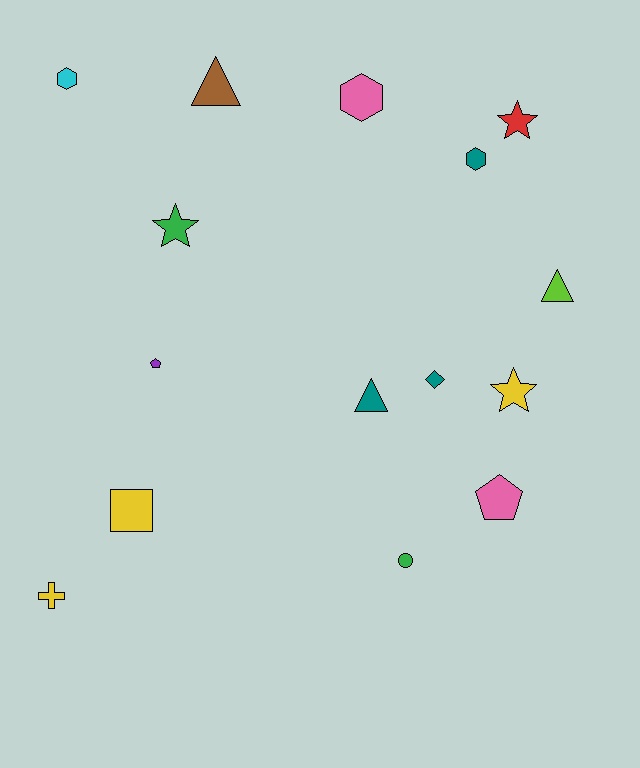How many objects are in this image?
There are 15 objects.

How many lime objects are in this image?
There is 1 lime object.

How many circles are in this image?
There is 1 circle.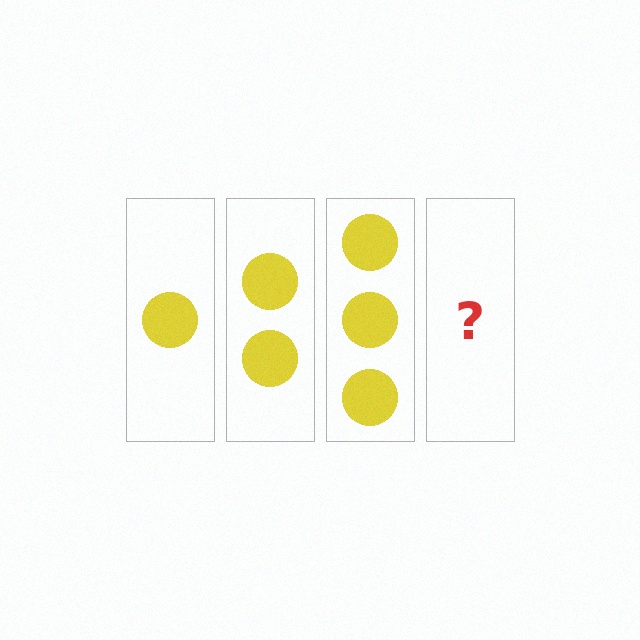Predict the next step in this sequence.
The next step is 4 circles.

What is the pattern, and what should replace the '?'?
The pattern is that each step adds one more circle. The '?' should be 4 circles.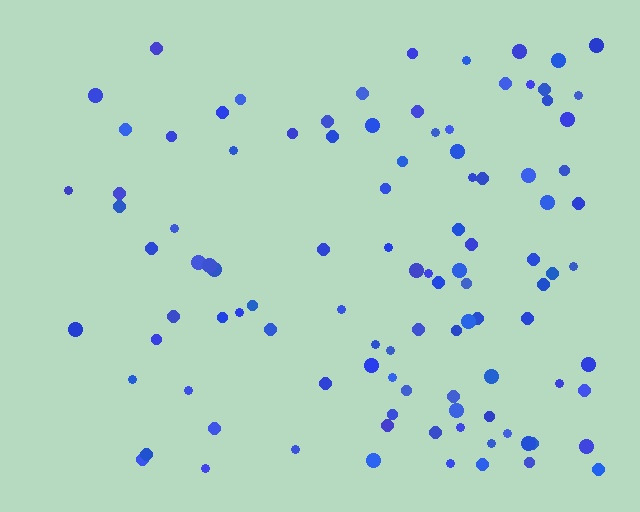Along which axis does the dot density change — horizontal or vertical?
Horizontal.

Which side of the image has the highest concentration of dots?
The right.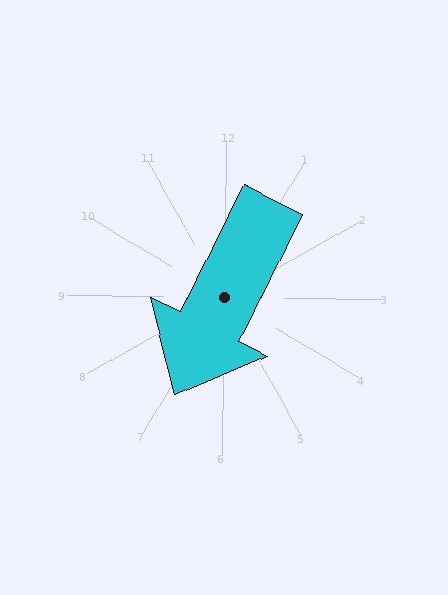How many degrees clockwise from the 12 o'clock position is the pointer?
Approximately 206 degrees.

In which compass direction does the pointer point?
Southwest.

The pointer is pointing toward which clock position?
Roughly 7 o'clock.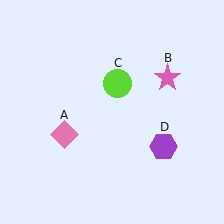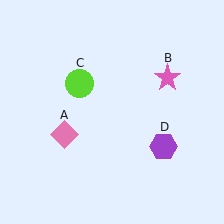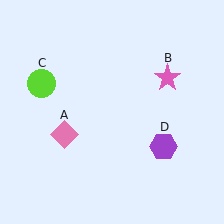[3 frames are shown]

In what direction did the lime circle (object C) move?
The lime circle (object C) moved left.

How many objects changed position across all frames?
1 object changed position: lime circle (object C).